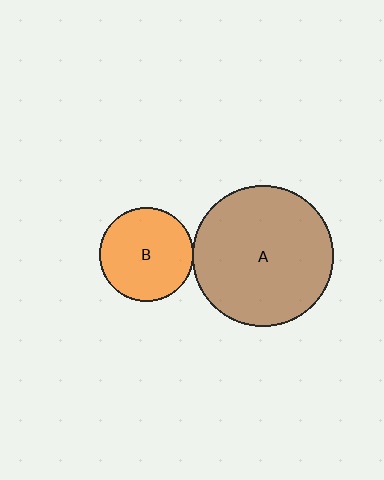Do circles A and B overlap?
Yes.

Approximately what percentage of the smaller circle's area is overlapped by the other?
Approximately 5%.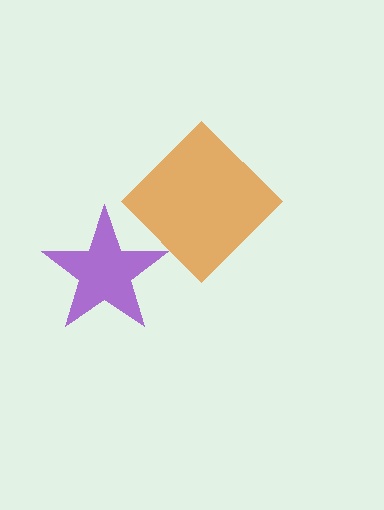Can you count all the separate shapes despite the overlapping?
Yes, there are 2 separate shapes.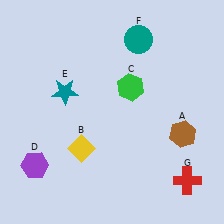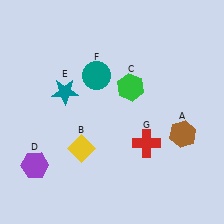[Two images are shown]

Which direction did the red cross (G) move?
The red cross (G) moved left.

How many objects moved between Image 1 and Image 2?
2 objects moved between the two images.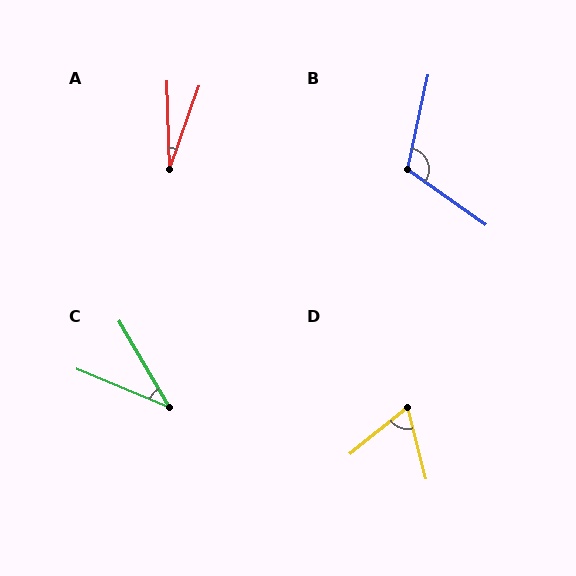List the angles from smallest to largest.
A (21°), C (37°), D (66°), B (113°).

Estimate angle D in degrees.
Approximately 66 degrees.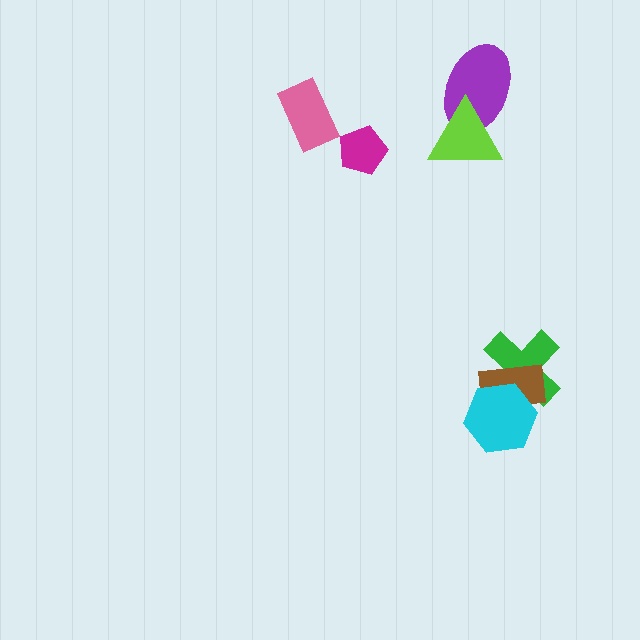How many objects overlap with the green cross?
2 objects overlap with the green cross.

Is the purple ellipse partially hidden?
Yes, it is partially covered by another shape.